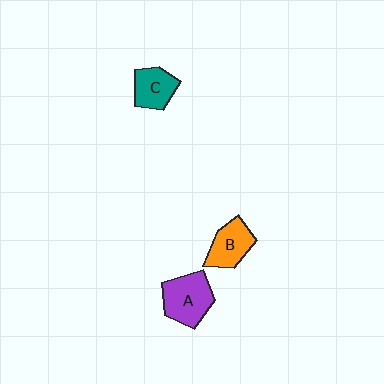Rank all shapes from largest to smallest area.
From largest to smallest: A (purple), B (orange), C (teal).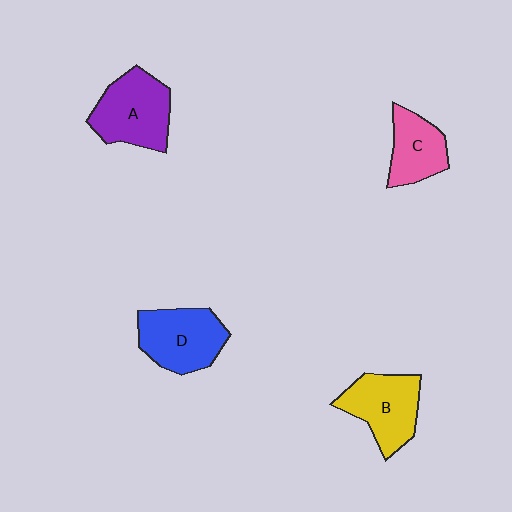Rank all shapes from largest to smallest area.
From largest to smallest: A (purple), D (blue), B (yellow), C (pink).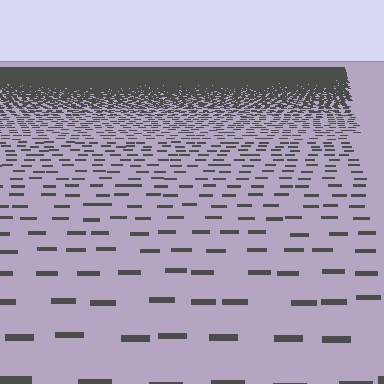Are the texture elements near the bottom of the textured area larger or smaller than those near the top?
Larger. Near the bottom, elements are closer to the viewer and appear at a bigger on-screen size.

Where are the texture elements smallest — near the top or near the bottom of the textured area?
Near the top.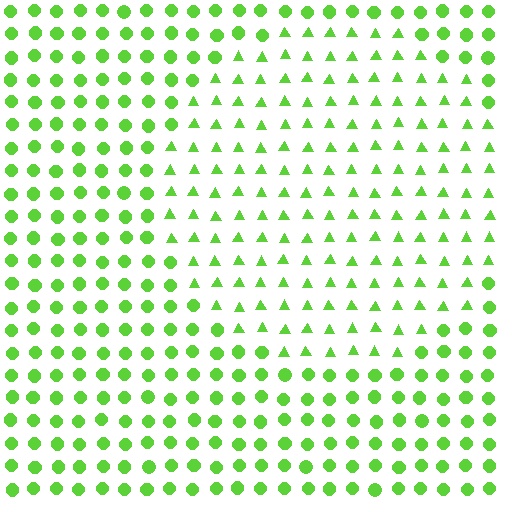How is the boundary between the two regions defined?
The boundary is defined by a change in element shape: triangles inside vs. circles outside. All elements share the same color and spacing.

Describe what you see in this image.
The image is filled with small lime elements arranged in a uniform grid. A circle-shaped region contains triangles, while the surrounding area contains circles. The boundary is defined purely by the change in element shape.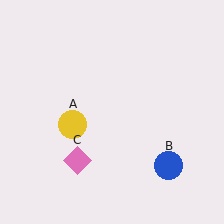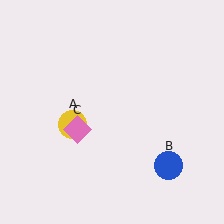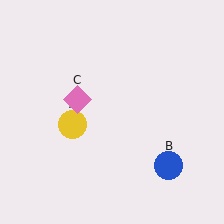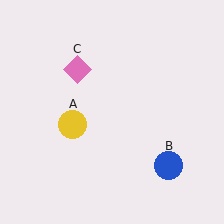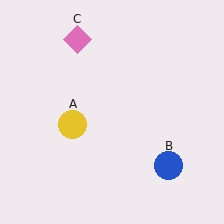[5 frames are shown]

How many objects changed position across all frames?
1 object changed position: pink diamond (object C).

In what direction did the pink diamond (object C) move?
The pink diamond (object C) moved up.